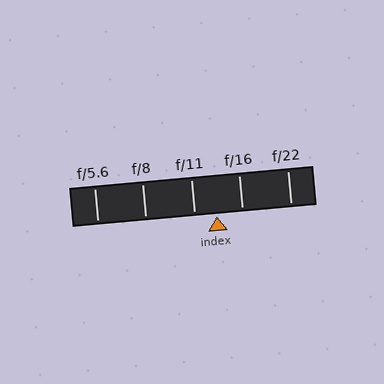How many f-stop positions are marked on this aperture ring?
There are 5 f-stop positions marked.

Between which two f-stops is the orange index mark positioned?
The index mark is between f/11 and f/16.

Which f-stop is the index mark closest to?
The index mark is closest to f/11.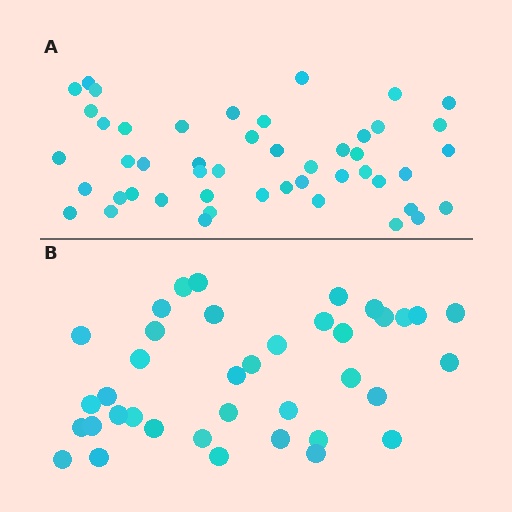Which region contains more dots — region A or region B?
Region A (the top region) has more dots.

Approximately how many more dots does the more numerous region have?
Region A has roughly 10 or so more dots than region B.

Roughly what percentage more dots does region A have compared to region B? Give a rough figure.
About 25% more.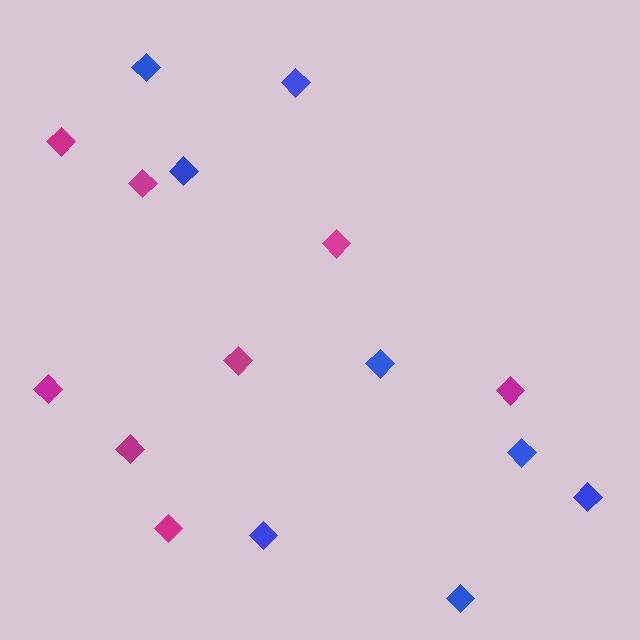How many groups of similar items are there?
There are 2 groups: one group of blue diamonds (8) and one group of magenta diamonds (8).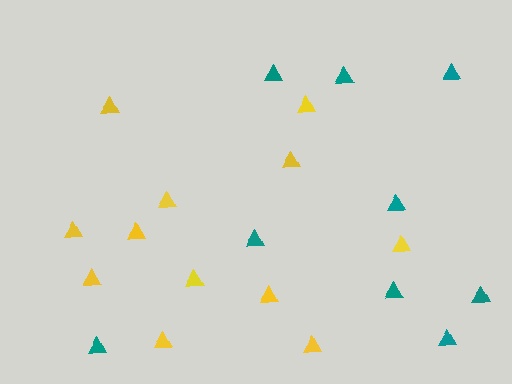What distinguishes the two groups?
There are 2 groups: one group of yellow triangles (12) and one group of teal triangles (9).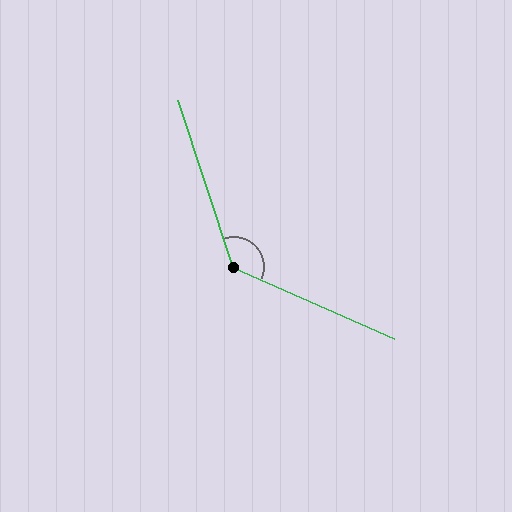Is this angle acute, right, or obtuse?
It is obtuse.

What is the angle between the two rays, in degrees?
Approximately 132 degrees.